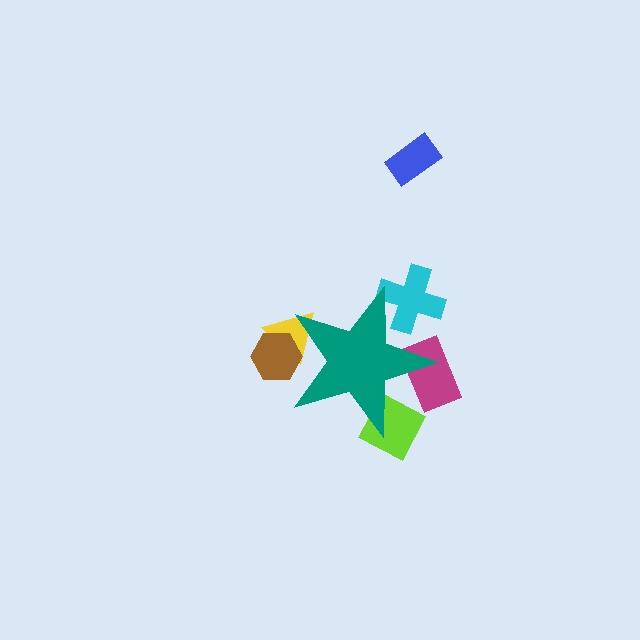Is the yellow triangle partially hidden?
Yes, the yellow triangle is partially hidden behind the teal star.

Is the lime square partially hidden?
Yes, the lime square is partially hidden behind the teal star.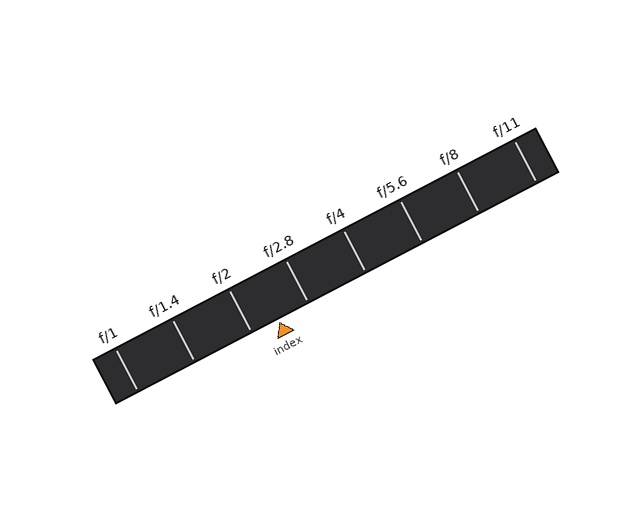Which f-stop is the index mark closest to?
The index mark is closest to f/2.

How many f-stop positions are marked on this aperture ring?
There are 8 f-stop positions marked.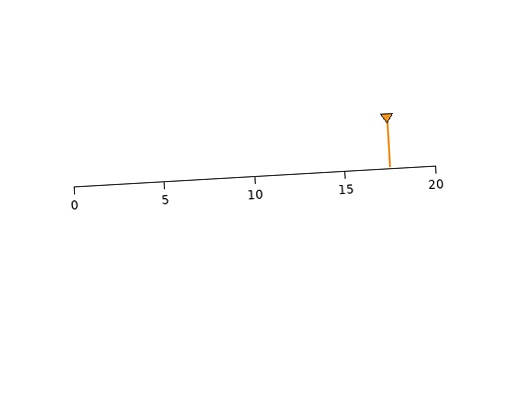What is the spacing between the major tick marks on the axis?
The major ticks are spaced 5 apart.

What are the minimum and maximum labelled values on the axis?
The axis runs from 0 to 20.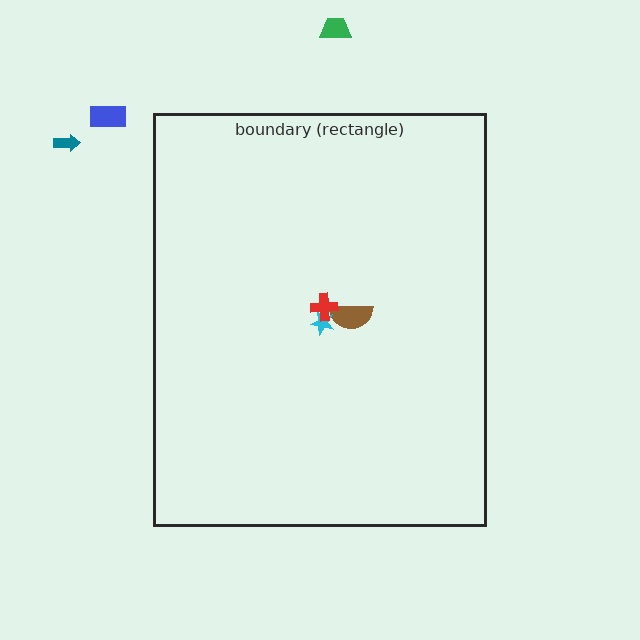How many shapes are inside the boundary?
3 inside, 3 outside.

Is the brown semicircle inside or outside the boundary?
Inside.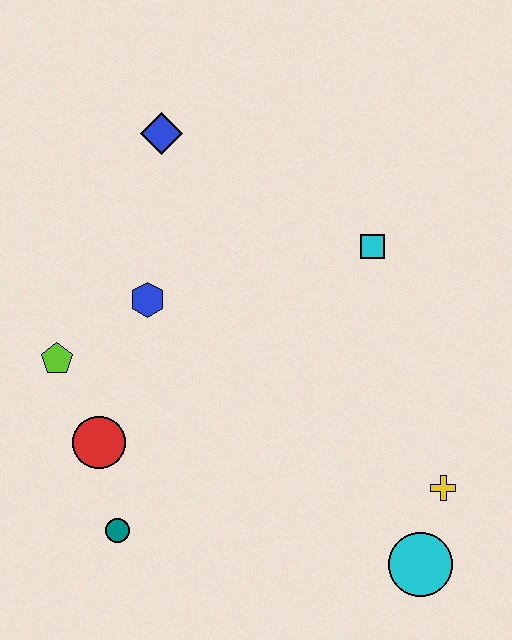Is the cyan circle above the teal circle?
No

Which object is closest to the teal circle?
The red circle is closest to the teal circle.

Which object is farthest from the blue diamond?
The cyan circle is farthest from the blue diamond.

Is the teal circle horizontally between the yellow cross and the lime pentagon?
Yes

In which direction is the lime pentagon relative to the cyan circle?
The lime pentagon is to the left of the cyan circle.